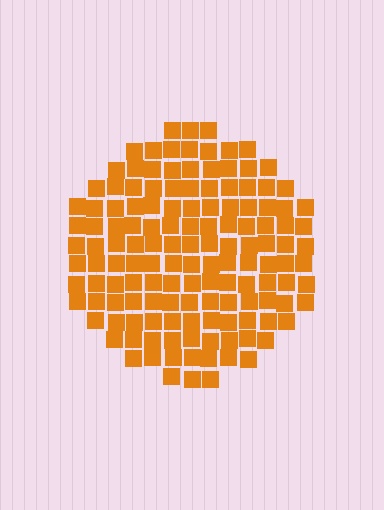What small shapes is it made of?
It is made of small squares.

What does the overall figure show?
The overall figure shows a circle.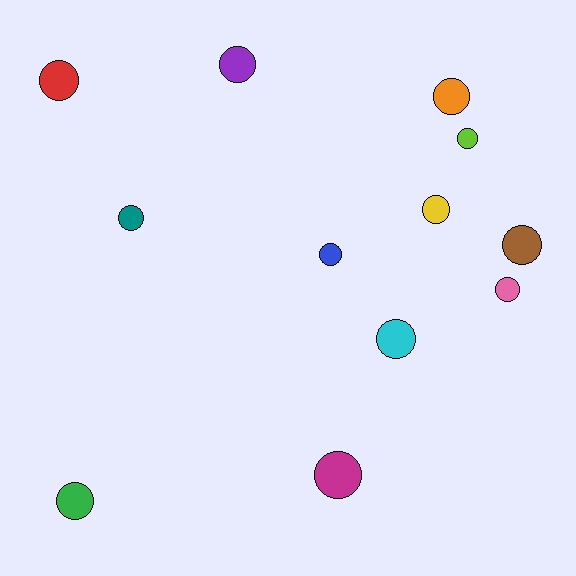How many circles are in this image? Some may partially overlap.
There are 12 circles.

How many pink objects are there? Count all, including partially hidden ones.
There is 1 pink object.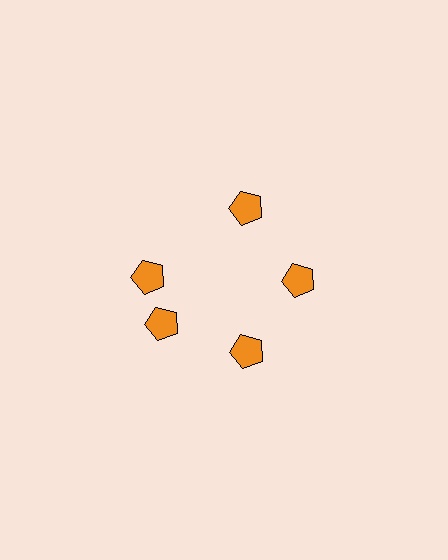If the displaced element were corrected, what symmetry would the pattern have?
It would have 5-fold rotational symmetry — the pattern would map onto itself every 72 degrees.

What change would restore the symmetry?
The symmetry would be restored by rotating it back into even spacing with its neighbors so that all 5 pentagons sit at equal angles and equal distance from the center.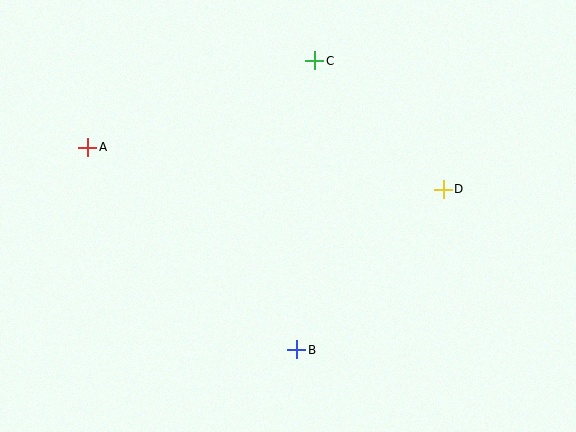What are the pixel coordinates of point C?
Point C is at (315, 61).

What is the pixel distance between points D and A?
The distance between D and A is 358 pixels.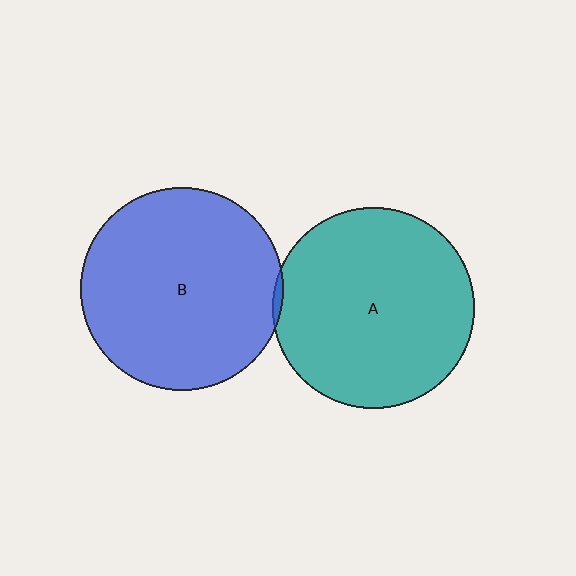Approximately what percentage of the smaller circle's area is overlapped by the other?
Approximately 5%.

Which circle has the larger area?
Circle B (blue).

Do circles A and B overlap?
Yes.